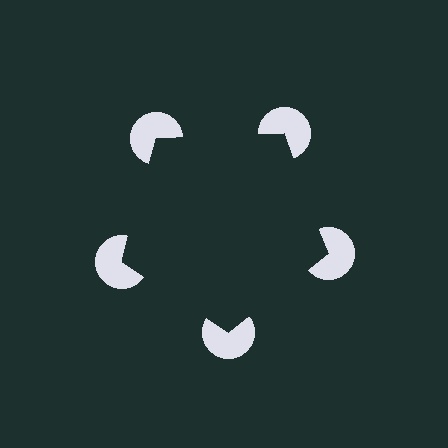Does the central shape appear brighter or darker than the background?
It typically appears slightly darker than the background, even though no actual brightness change is drawn.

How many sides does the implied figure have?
5 sides.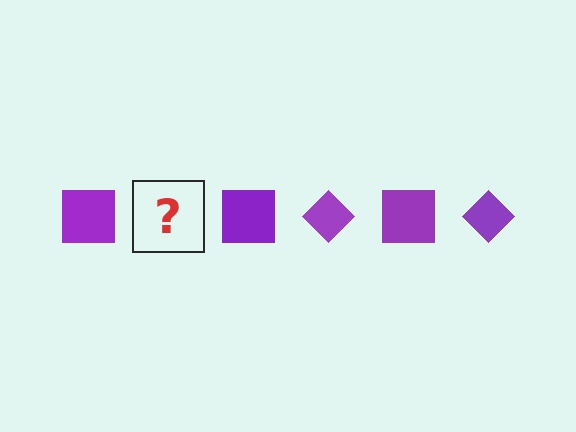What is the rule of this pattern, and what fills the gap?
The rule is that the pattern cycles through square, diamond shapes in purple. The gap should be filled with a purple diamond.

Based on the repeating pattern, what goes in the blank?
The blank should be a purple diamond.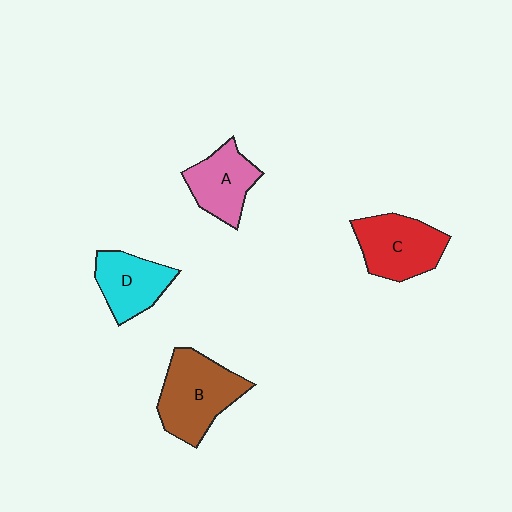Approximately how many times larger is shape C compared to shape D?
Approximately 1.2 times.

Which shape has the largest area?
Shape B (brown).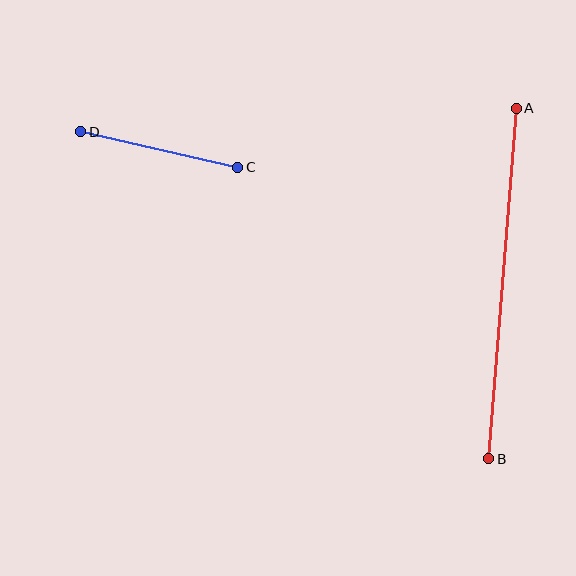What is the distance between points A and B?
The distance is approximately 352 pixels.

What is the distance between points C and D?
The distance is approximately 161 pixels.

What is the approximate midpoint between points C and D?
The midpoint is at approximately (159, 149) pixels.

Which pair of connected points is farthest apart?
Points A and B are farthest apart.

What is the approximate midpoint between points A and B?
The midpoint is at approximately (502, 284) pixels.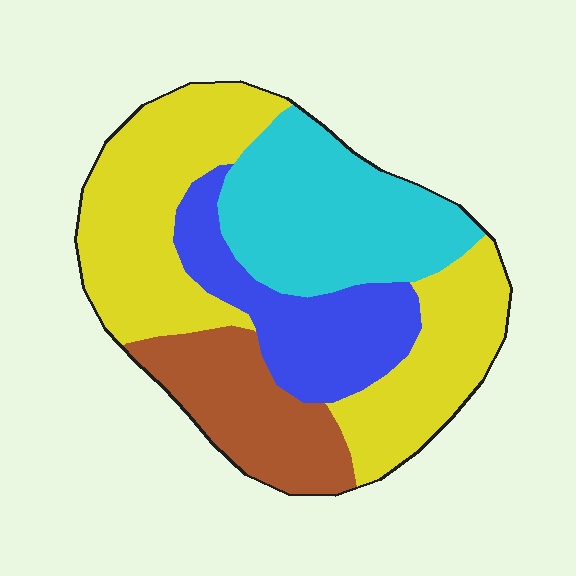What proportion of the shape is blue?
Blue covers 18% of the shape.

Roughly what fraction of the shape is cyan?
Cyan covers 25% of the shape.